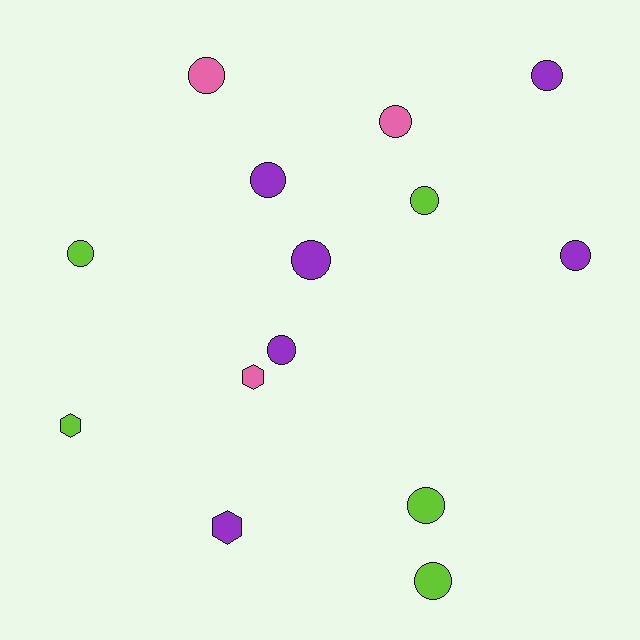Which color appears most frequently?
Purple, with 6 objects.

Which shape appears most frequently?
Circle, with 11 objects.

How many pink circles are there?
There are 2 pink circles.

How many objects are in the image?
There are 14 objects.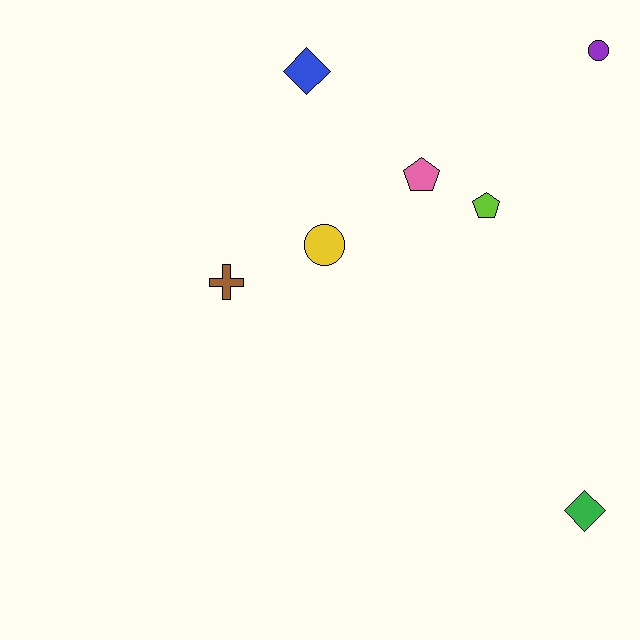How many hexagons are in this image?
There are no hexagons.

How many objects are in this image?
There are 7 objects.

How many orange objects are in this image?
There are no orange objects.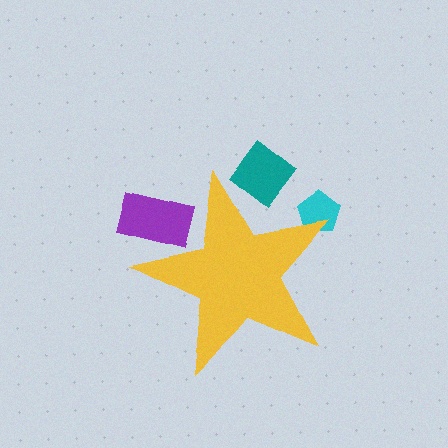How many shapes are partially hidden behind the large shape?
3 shapes are partially hidden.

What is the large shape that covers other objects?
A yellow star.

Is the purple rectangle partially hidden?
Yes, the purple rectangle is partially hidden behind the yellow star.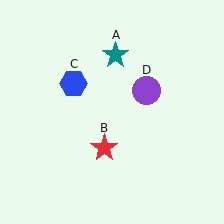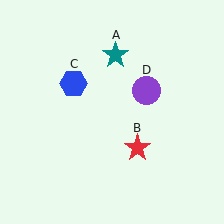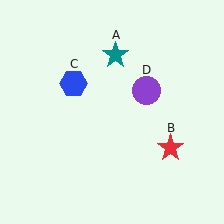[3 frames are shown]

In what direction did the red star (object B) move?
The red star (object B) moved right.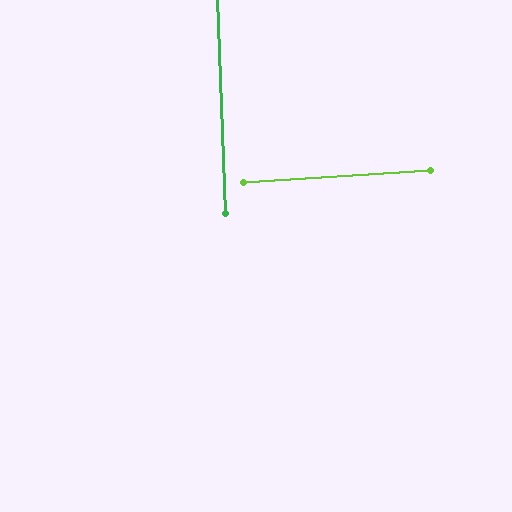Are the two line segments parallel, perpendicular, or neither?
Perpendicular — they meet at approximately 89°.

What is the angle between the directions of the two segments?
Approximately 89 degrees.